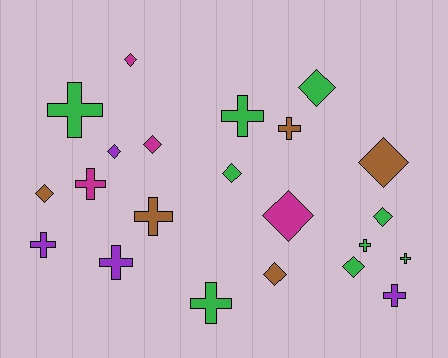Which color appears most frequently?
Green, with 9 objects.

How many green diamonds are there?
There are 4 green diamonds.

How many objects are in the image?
There are 22 objects.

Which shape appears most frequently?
Cross, with 11 objects.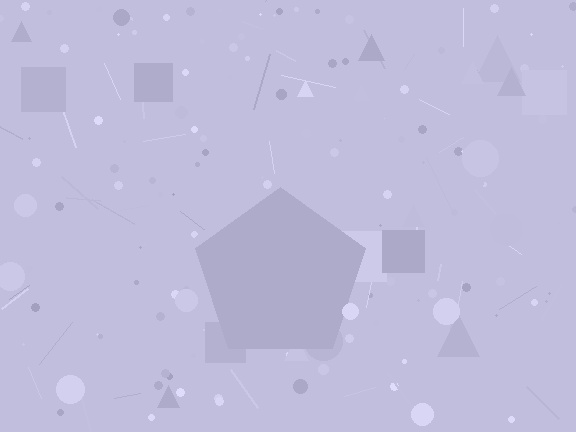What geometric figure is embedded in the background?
A pentagon is embedded in the background.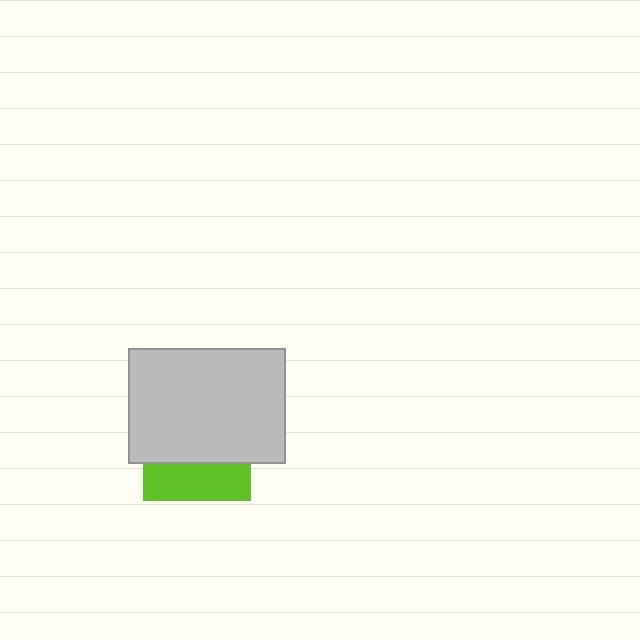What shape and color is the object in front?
The object in front is a light gray rectangle.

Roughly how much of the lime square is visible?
A small part of it is visible (roughly 35%).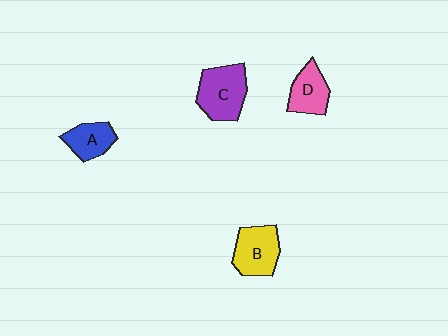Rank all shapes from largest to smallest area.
From largest to smallest: C (purple), B (yellow), D (pink), A (blue).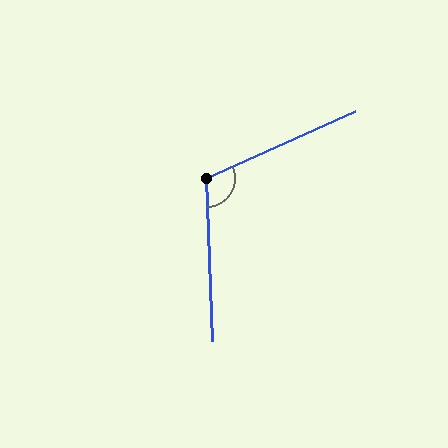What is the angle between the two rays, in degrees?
Approximately 112 degrees.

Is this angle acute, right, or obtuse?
It is obtuse.